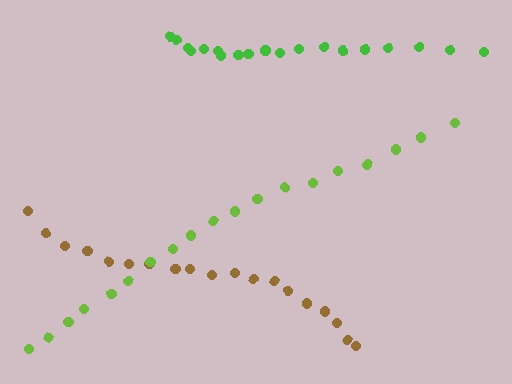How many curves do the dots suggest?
There are 3 distinct paths.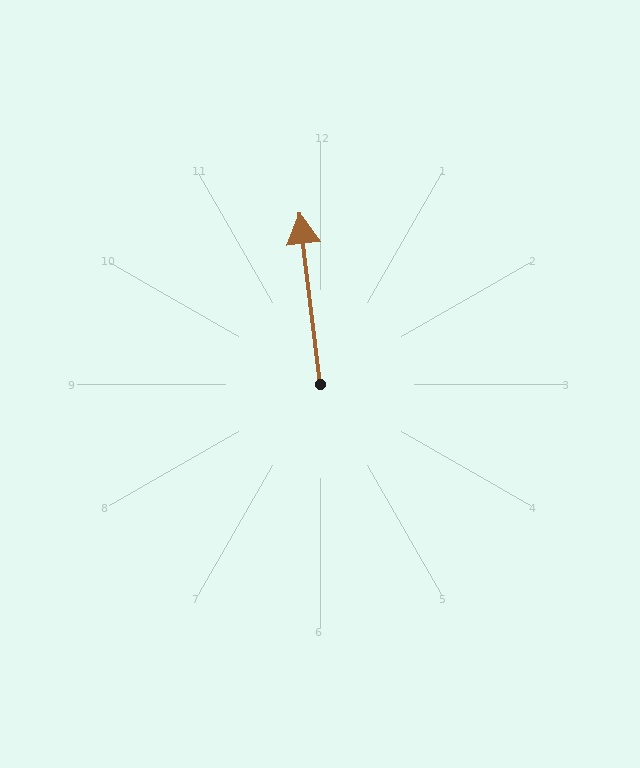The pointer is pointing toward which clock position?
Roughly 12 o'clock.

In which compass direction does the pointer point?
North.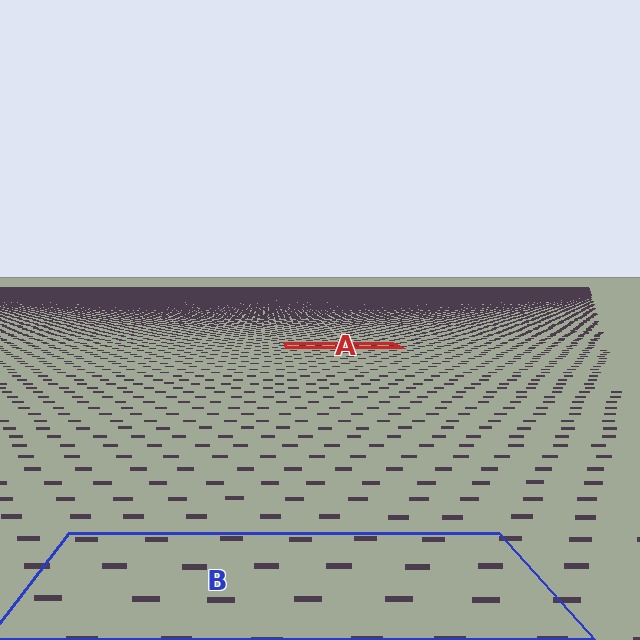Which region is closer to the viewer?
Region B is closer. The texture elements there are larger and more spread out.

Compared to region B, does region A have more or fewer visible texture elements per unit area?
Region A has more texture elements per unit area — they are packed more densely because it is farther away.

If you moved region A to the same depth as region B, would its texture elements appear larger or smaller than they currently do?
They would appear larger. At a closer depth, the same texture elements are projected at a bigger on-screen size.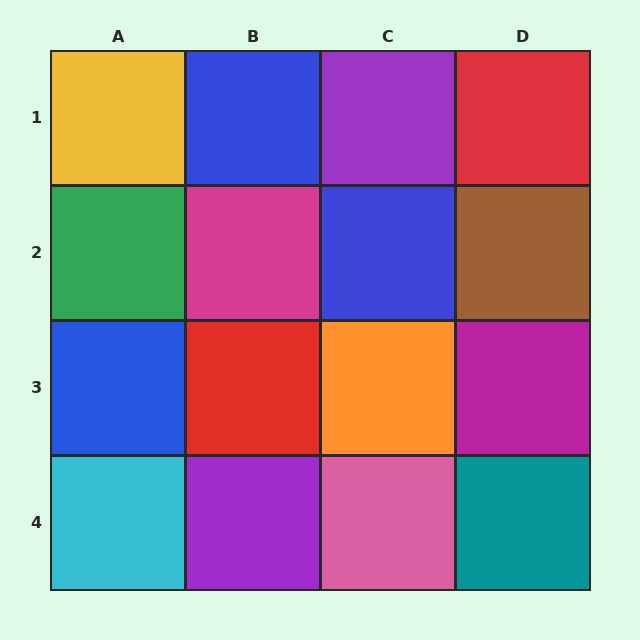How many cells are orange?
1 cell is orange.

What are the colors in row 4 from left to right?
Cyan, purple, pink, teal.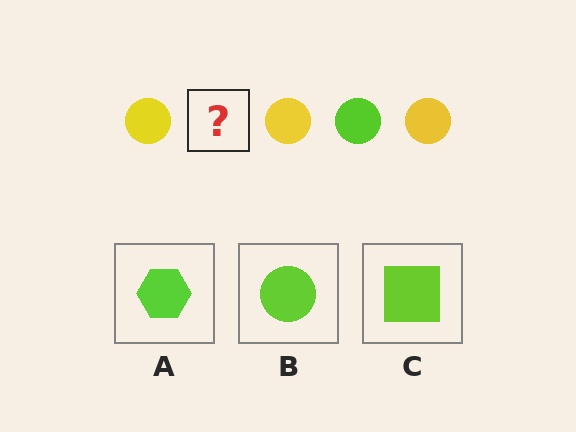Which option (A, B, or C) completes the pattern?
B.